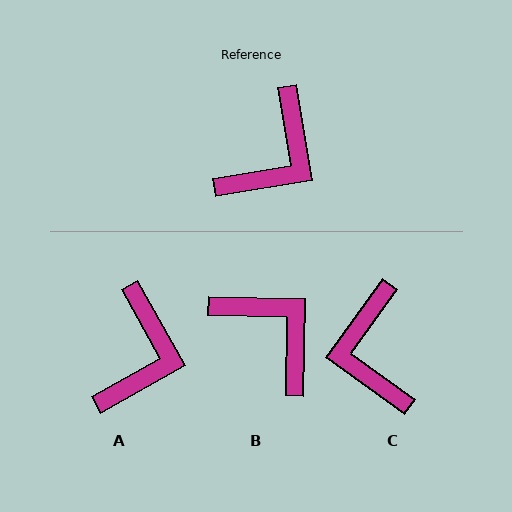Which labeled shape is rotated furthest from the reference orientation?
C, about 135 degrees away.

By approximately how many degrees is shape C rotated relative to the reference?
Approximately 135 degrees clockwise.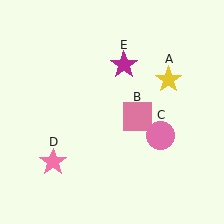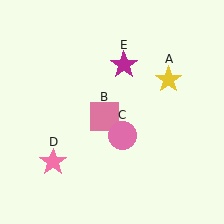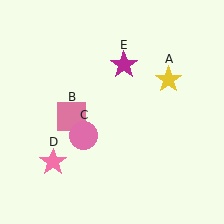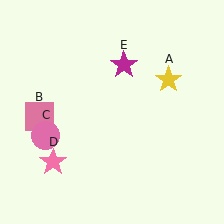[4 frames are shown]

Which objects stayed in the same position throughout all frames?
Yellow star (object A) and pink star (object D) and magenta star (object E) remained stationary.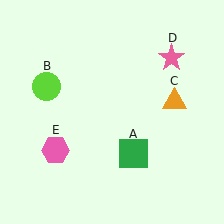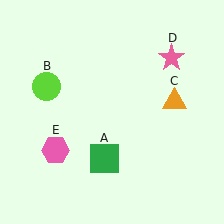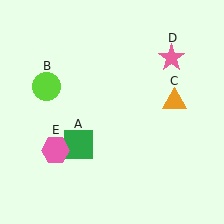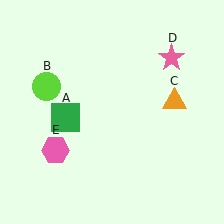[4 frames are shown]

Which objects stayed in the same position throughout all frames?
Lime circle (object B) and orange triangle (object C) and pink star (object D) and pink hexagon (object E) remained stationary.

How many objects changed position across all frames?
1 object changed position: green square (object A).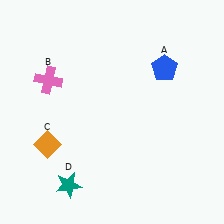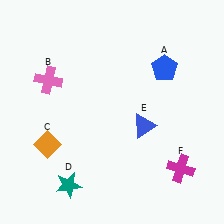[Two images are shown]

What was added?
A blue triangle (E), a magenta cross (F) were added in Image 2.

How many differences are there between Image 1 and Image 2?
There are 2 differences between the two images.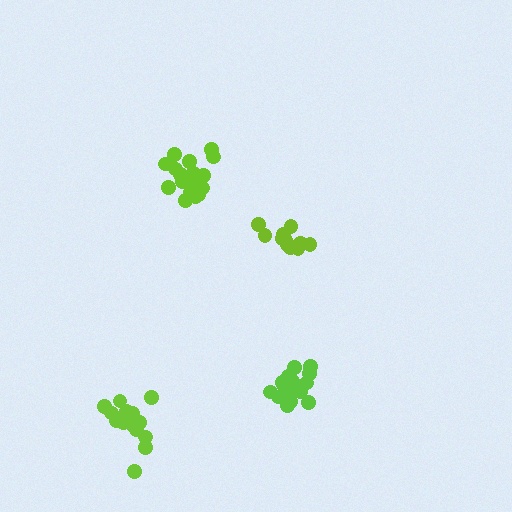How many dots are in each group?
Group 1: 12 dots, Group 2: 18 dots, Group 3: 15 dots, Group 4: 16 dots (61 total).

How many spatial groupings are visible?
There are 4 spatial groupings.